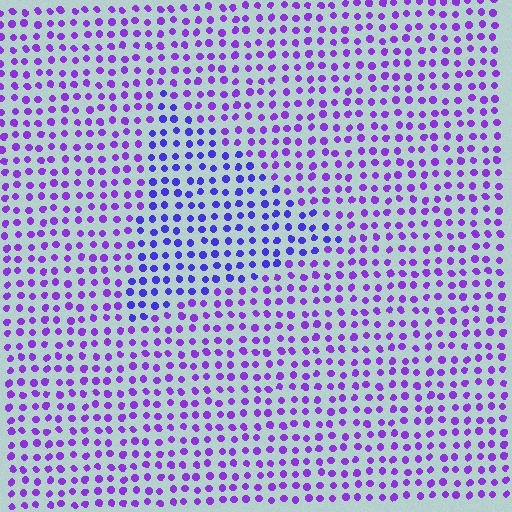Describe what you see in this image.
The image is filled with small purple elements in a uniform arrangement. A triangle-shaped region is visible where the elements are tinted to a slightly different hue, forming a subtle color boundary.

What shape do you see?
I see a triangle.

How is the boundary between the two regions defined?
The boundary is defined purely by a slight shift in hue (about 27 degrees). Spacing, size, and orientation are identical on both sides.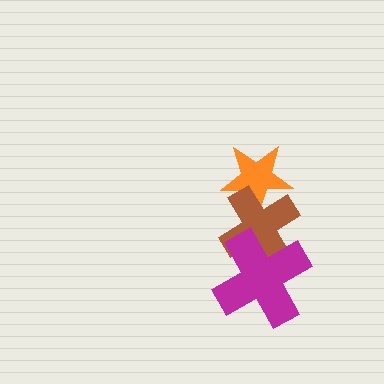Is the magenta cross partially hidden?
No, no other shape covers it.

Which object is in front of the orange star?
The brown cross is in front of the orange star.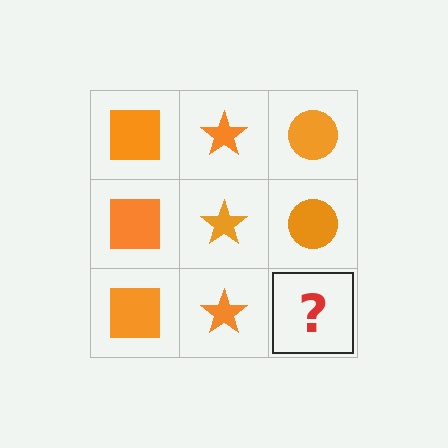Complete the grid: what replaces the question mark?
The question mark should be replaced with an orange circle.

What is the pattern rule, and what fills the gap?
The rule is that each column has a consistent shape. The gap should be filled with an orange circle.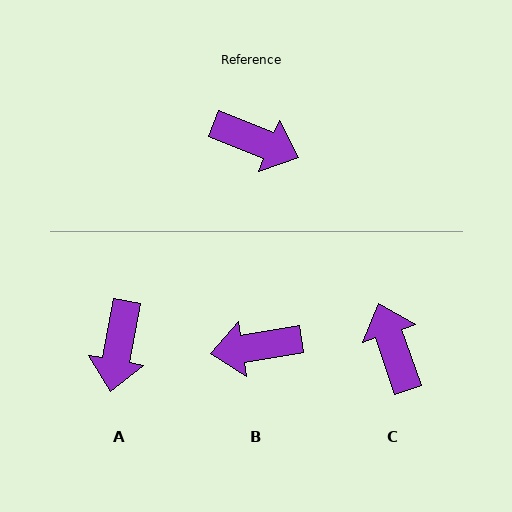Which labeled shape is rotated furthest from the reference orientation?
B, about 149 degrees away.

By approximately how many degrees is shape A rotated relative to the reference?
Approximately 79 degrees clockwise.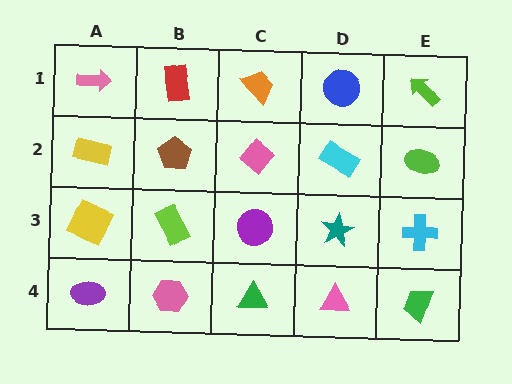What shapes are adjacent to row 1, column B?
A brown pentagon (row 2, column B), a pink arrow (row 1, column A), an orange trapezoid (row 1, column C).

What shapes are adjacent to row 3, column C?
A pink diamond (row 2, column C), a green triangle (row 4, column C), a lime rectangle (row 3, column B), a teal star (row 3, column D).